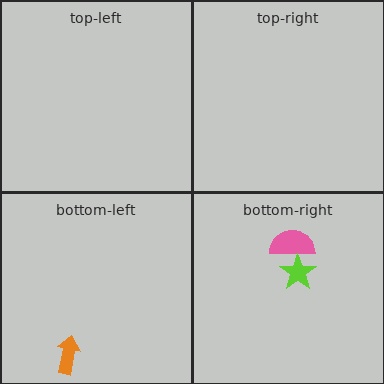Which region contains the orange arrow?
The bottom-left region.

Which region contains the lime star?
The bottom-right region.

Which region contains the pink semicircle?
The bottom-right region.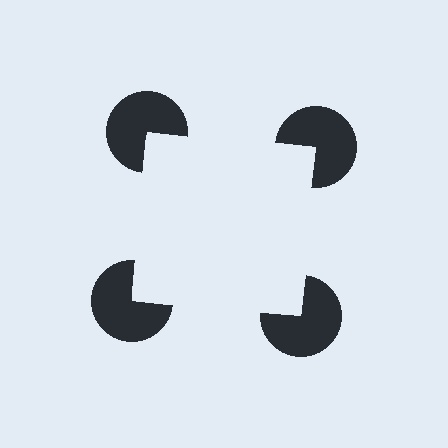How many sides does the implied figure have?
4 sides.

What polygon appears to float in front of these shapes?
An illusory square — its edges are inferred from the aligned wedge cuts in the pac-man discs, not physically drawn.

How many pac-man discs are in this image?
There are 4 — one at each vertex of the illusory square.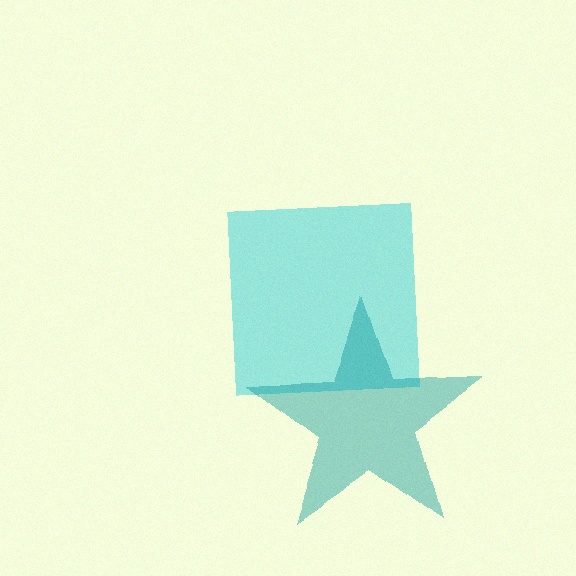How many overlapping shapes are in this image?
There are 2 overlapping shapes in the image.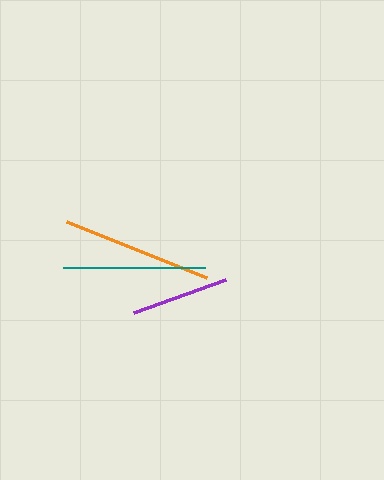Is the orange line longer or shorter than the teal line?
The orange line is longer than the teal line.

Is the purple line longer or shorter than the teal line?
The teal line is longer than the purple line.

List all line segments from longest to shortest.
From longest to shortest: orange, teal, purple.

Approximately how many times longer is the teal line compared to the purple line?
The teal line is approximately 1.5 times the length of the purple line.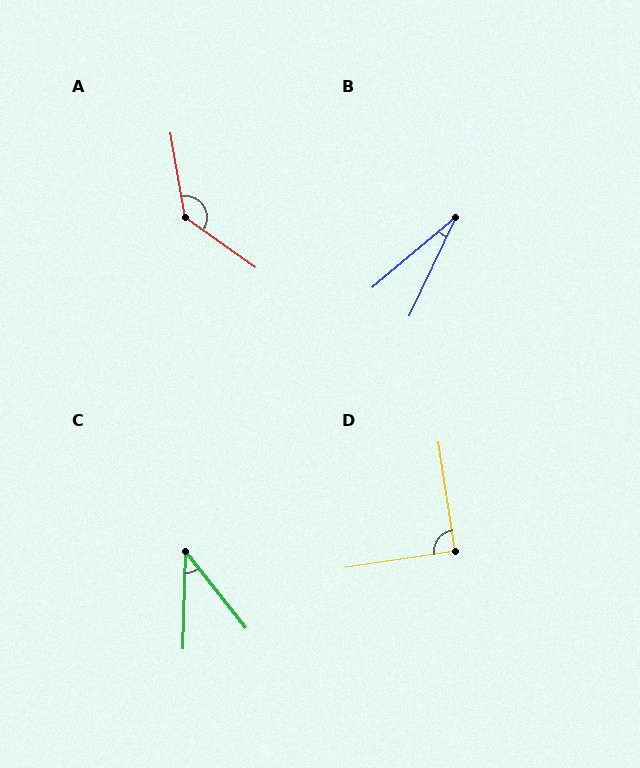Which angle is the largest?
A, at approximately 135 degrees.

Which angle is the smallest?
B, at approximately 25 degrees.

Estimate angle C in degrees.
Approximately 40 degrees.